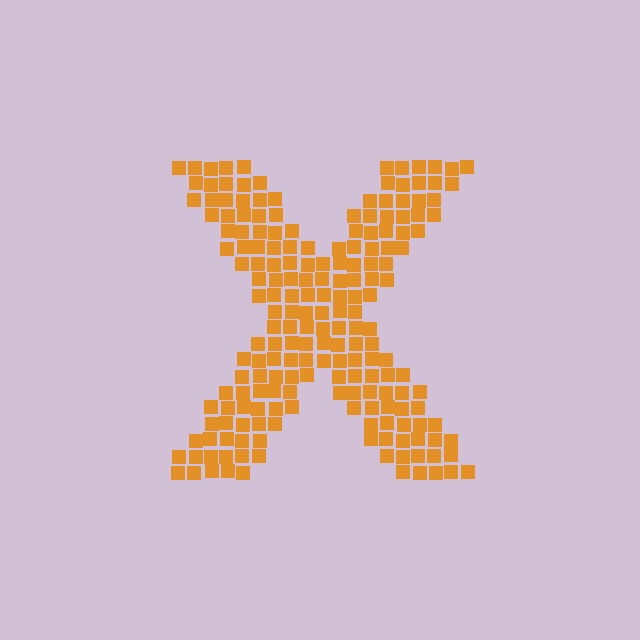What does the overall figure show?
The overall figure shows the letter X.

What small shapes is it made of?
It is made of small squares.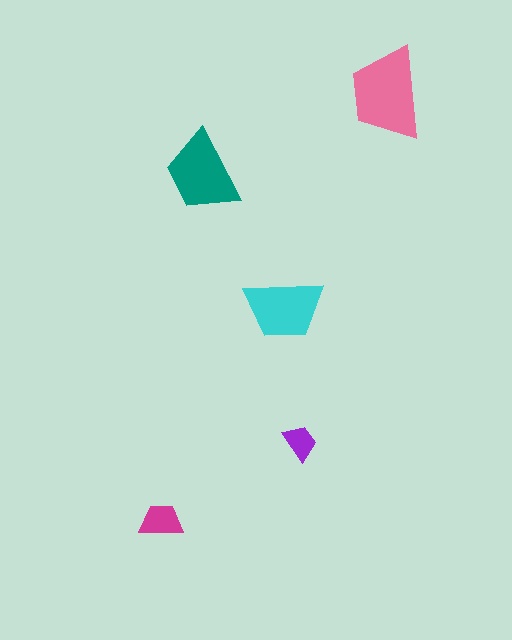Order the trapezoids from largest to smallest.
the pink one, the teal one, the cyan one, the magenta one, the purple one.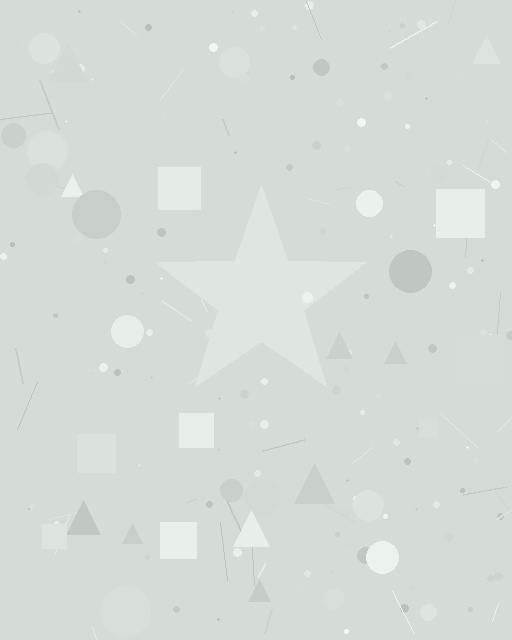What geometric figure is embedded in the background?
A star is embedded in the background.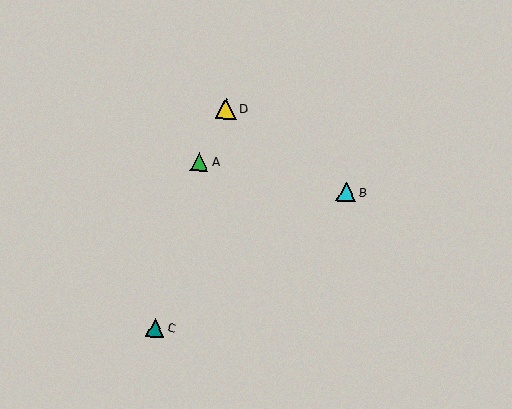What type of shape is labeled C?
Shape C is a teal triangle.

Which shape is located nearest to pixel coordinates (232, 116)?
The yellow triangle (labeled D) at (226, 108) is nearest to that location.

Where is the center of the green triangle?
The center of the green triangle is at (199, 162).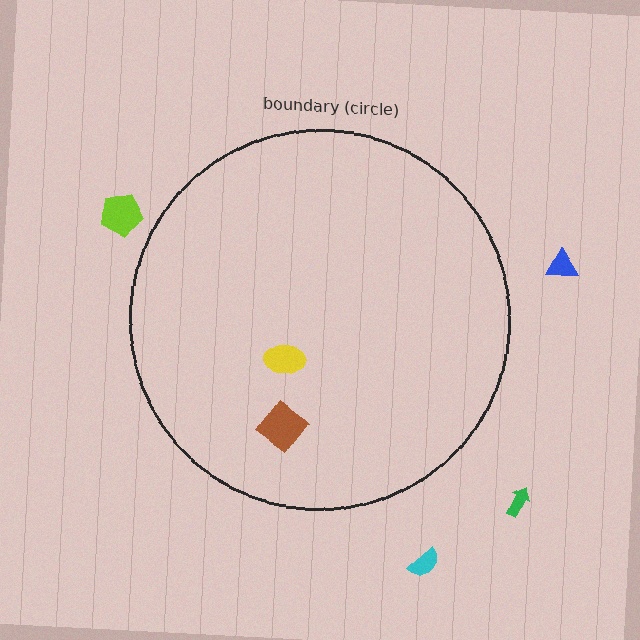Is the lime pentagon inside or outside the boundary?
Outside.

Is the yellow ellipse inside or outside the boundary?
Inside.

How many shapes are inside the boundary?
2 inside, 4 outside.